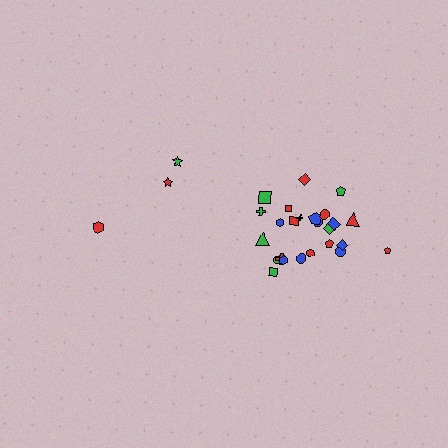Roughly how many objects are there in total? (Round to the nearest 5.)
Roughly 30 objects in total.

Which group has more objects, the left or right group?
The right group.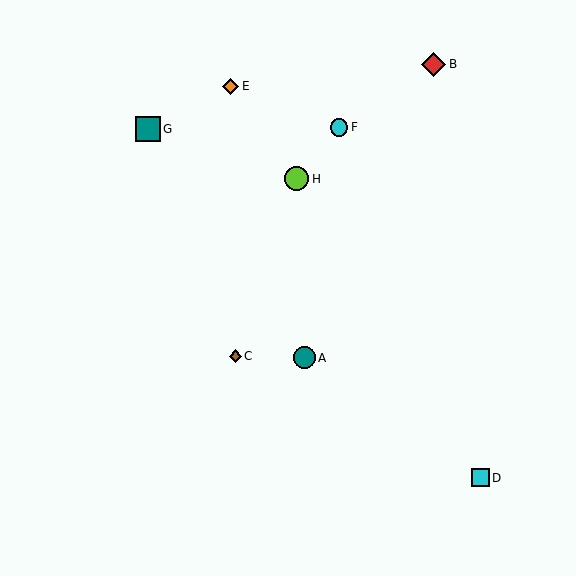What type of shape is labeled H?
Shape H is a lime circle.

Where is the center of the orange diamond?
The center of the orange diamond is at (231, 86).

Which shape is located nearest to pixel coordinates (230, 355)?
The brown diamond (labeled C) at (235, 356) is nearest to that location.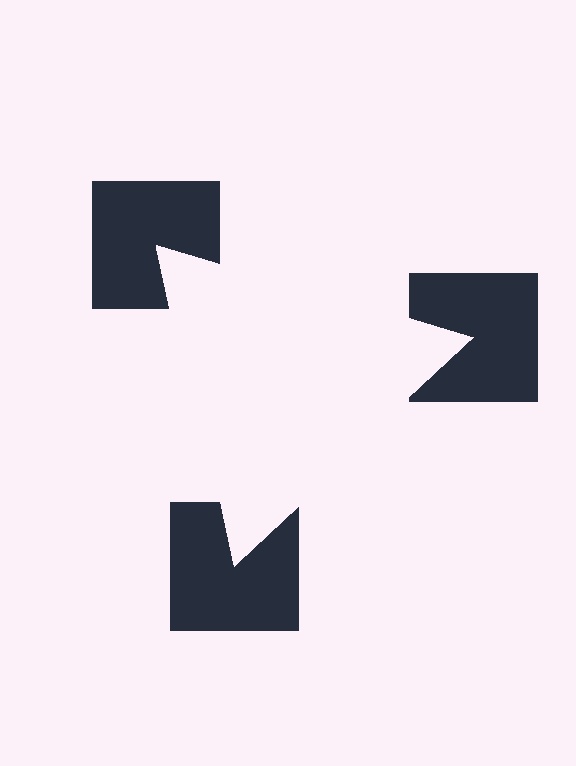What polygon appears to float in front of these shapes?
An illusory triangle — its edges are inferred from the aligned wedge cuts in the notched squares, not physically drawn.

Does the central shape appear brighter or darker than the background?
It typically appears slightly brighter than the background, even though no actual brightness change is drawn.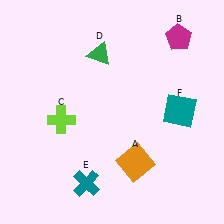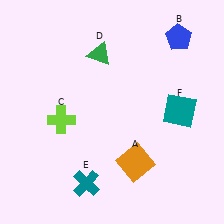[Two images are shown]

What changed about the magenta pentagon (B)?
In Image 1, B is magenta. In Image 2, it changed to blue.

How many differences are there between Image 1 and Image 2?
There is 1 difference between the two images.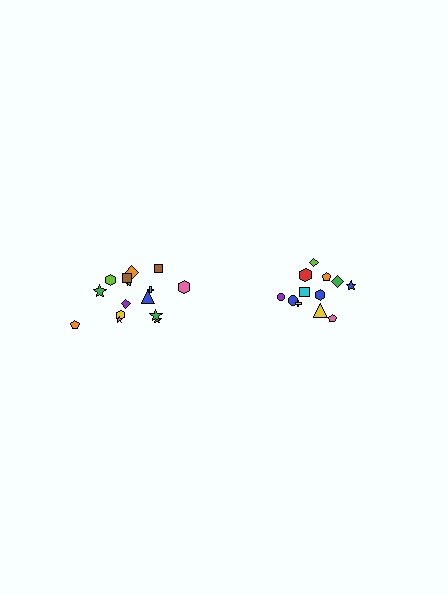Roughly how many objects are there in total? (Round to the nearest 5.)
Roughly 25 objects in total.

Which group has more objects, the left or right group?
The left group.